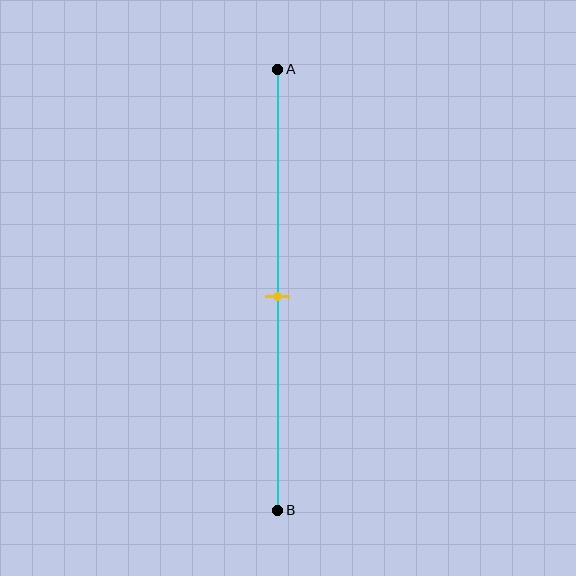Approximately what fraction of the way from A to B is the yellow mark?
The yellow mark is approximately 50% of the way from A to B.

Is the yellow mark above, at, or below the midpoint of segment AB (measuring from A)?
The yellow mark is approximately at the midpoint of segment AB.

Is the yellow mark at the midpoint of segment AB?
Yes, the mark is approximately at the midpoint.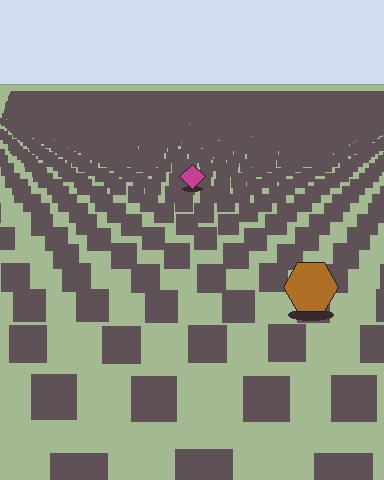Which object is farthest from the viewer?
The magenta diamond is farthest from the viewer. It appears smaller and the ground texture around it is denser.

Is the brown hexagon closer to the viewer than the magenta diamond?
Yes. The brown hexagon is closer — you can tell from the texture gradient: the ground texture is coarser near it.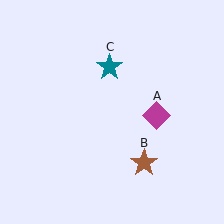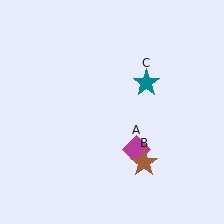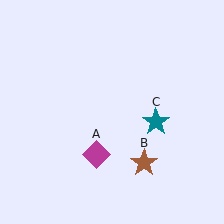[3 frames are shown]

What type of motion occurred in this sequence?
The magenta diamond (object A), teal star (object C) rotated clockwise around the center of the scene.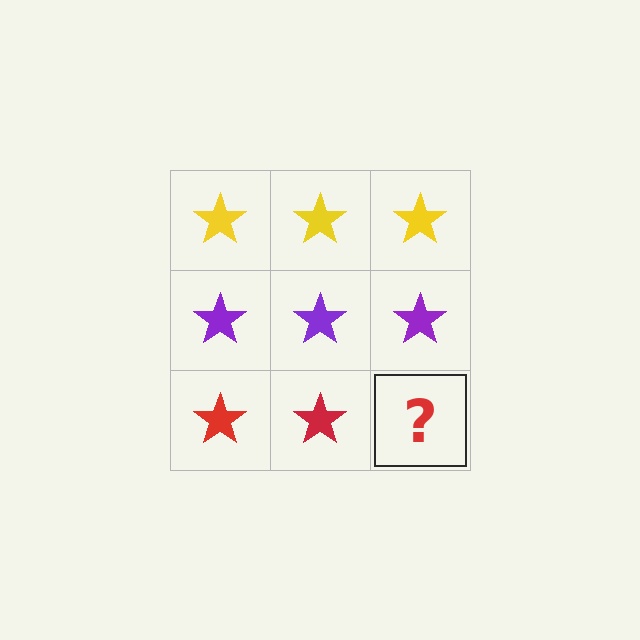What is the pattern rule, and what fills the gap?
The rule is that each row has a consistent color. The gap should be filled with a red star.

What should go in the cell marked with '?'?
The missing cell should contain a red star.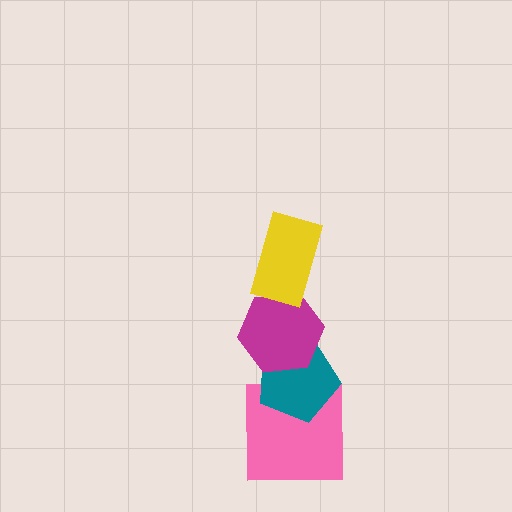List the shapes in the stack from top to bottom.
From top to bottom: the yellow rectangle, the magenta hexagon, the teal pentagon, the pink square.